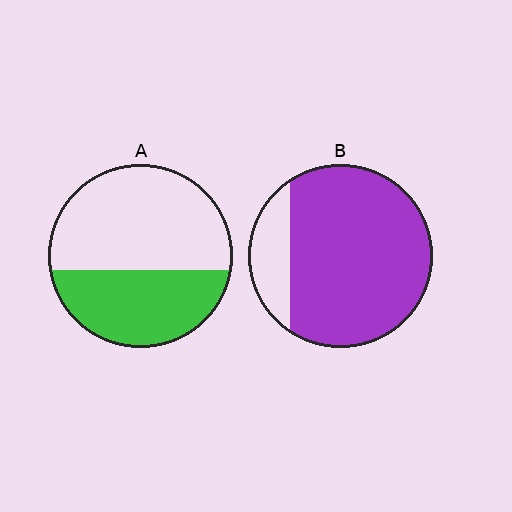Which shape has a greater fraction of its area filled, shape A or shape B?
Shape B.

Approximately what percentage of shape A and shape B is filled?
A is approximately 40% and B is approximately 85%.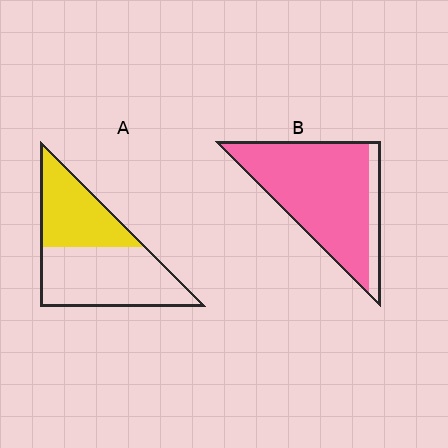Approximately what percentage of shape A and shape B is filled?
A is approximately 40% and B is approximately 85%.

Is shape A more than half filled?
No.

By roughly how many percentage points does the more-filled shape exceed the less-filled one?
By roughly 45 percentage points (B over A).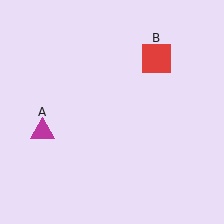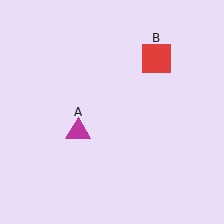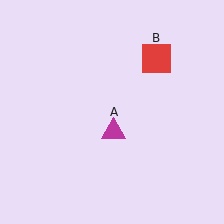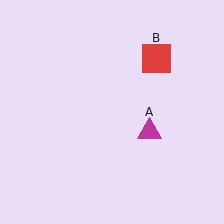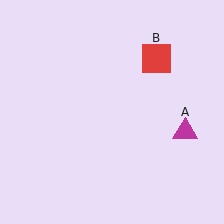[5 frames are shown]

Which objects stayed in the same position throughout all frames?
Red square (object B) remained stationary.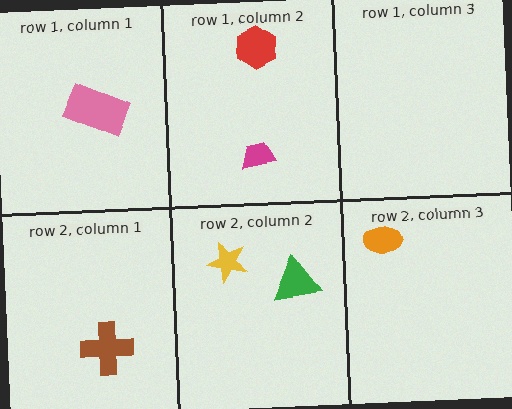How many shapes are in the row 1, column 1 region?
1.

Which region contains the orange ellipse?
The row 2, column 3 region.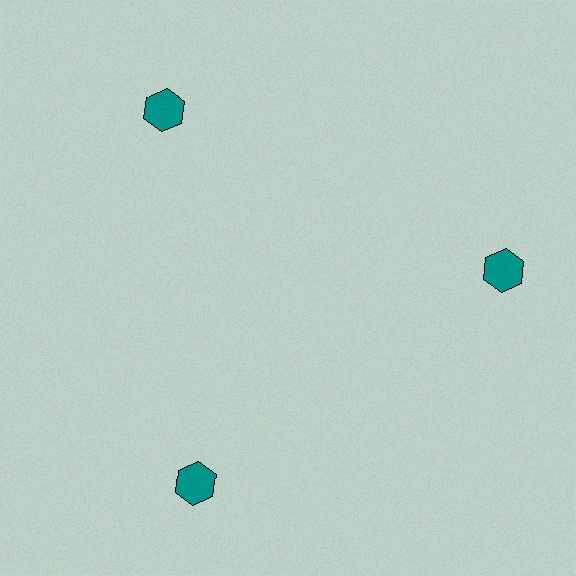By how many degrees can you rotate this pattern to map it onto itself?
The pattern maps onto itself every 120 degrees of rotation.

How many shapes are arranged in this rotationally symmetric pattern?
There are 3 shapes, arranged in 3 groups of 1.